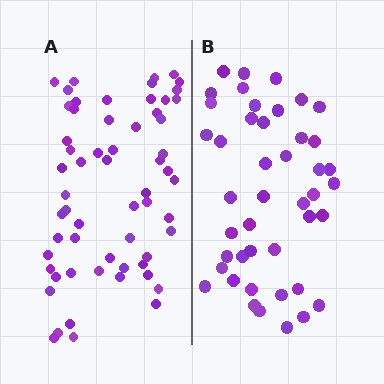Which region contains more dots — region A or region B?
Region A (the left region) has more dots.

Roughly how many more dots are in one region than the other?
Region A has approximately 15 more dots than region B.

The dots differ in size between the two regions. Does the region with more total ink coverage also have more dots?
No. Region B has more total ink coverage because its dots are larger, but region A actually contains more individual dots. Total area can be misleading — the number of items is what matters here.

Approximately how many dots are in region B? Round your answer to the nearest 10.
About 40 dots. (The exact count is 44, which rounds to 40.)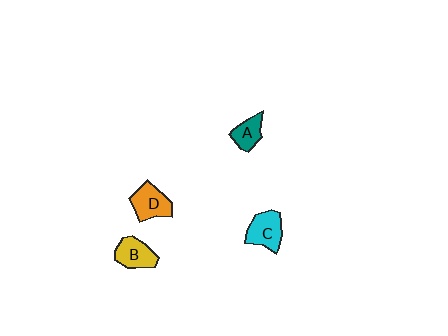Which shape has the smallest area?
Shape A (teal).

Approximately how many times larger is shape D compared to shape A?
Approximately 1.4 times.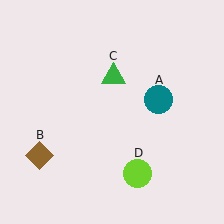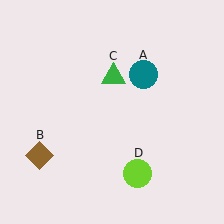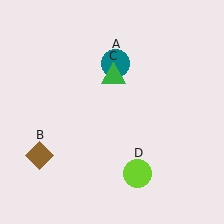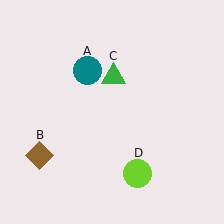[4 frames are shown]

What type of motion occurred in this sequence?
The teal circle (object A) rotated counterclockwise around the center of the scene.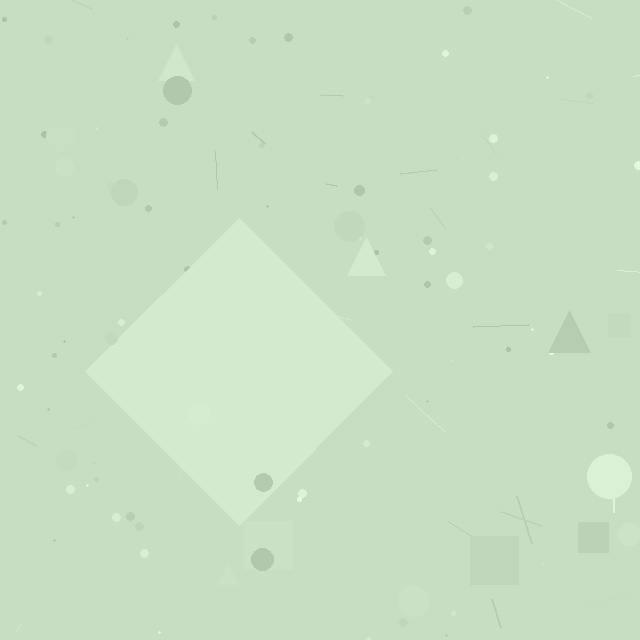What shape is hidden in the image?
A diamond is hidden in the image.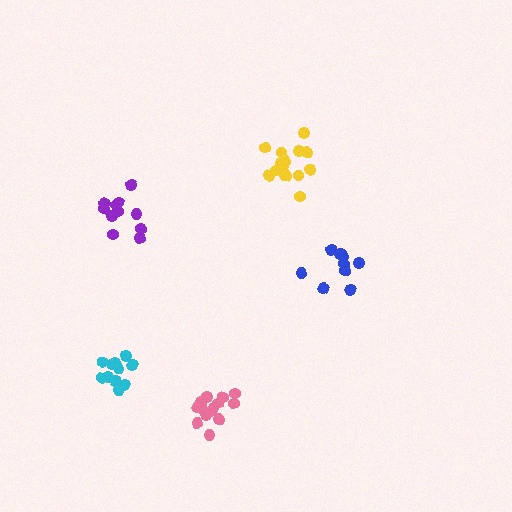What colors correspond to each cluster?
The clusters are colored: pink, cyan, purple, yellow, blue.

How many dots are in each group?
Group 1: 14 dots, Group 2: 11 dots, Group 3: 11 dots, Group 4: 16 dots, Group 5: 10 dots (62 total).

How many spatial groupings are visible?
There are 5 spatial groupings.